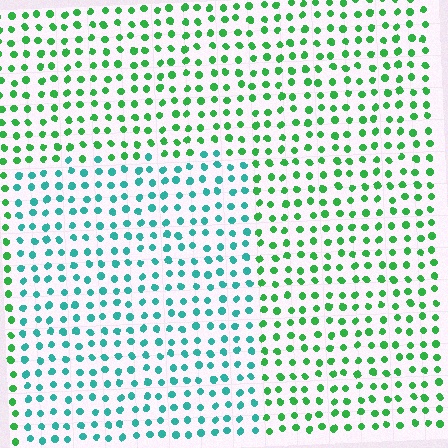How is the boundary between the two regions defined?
The boundary is defined purely by a slight shift in hue (about 44 degrees). Spacing, size, and orientation are identical on both sides.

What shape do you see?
I see a rectangle.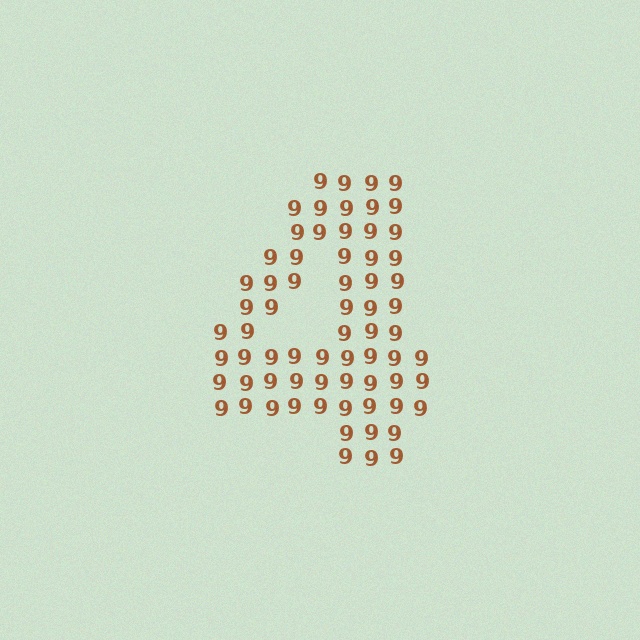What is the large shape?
The large shape is the digit 4.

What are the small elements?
The small elements are digit 9's.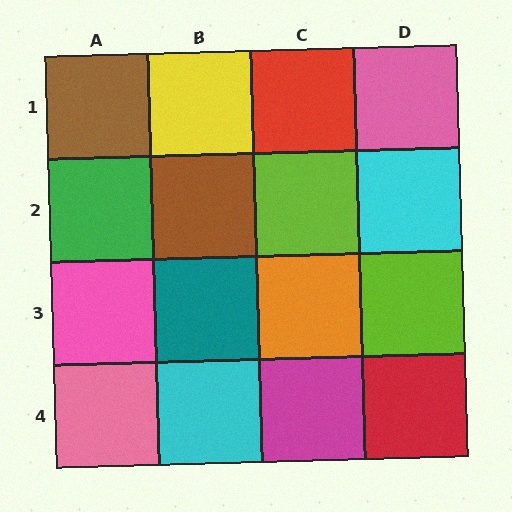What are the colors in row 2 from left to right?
Green, brown, lime, cyan.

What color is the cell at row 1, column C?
Red.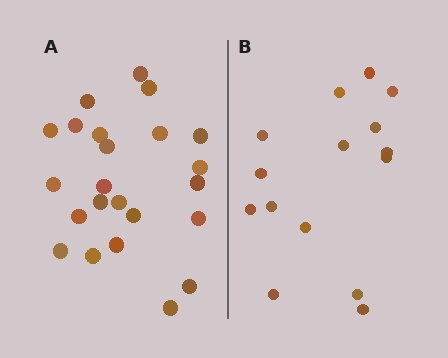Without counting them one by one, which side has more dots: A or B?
Region A (the left region) has more dots.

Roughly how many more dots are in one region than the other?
Region A has roughly 8 or so more dots than region B.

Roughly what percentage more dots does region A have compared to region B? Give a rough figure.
About 55% more.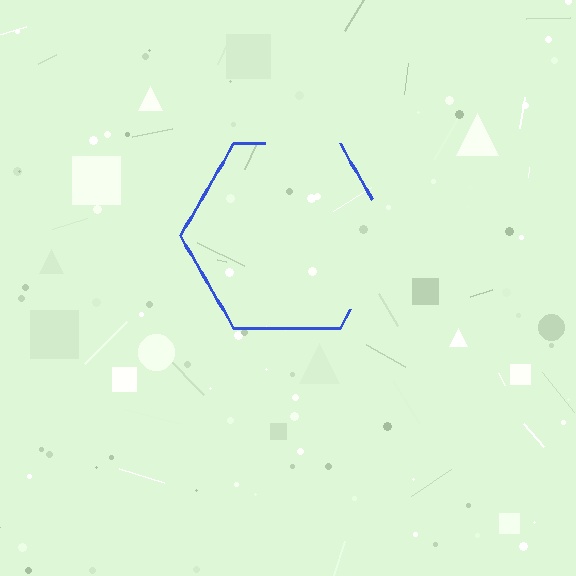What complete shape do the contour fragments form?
The contour fragments form a hexagon.